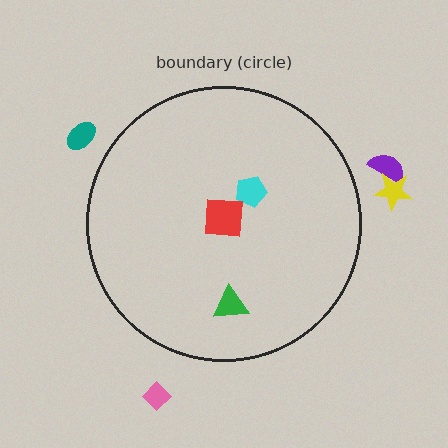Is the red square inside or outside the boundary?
Inside.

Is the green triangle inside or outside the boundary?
Inside.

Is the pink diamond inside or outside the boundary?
Outside.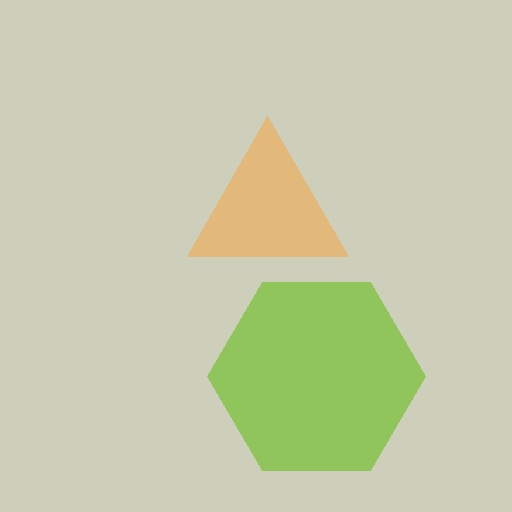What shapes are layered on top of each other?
The layered shapes are: a lime hexagon, an orange triangle.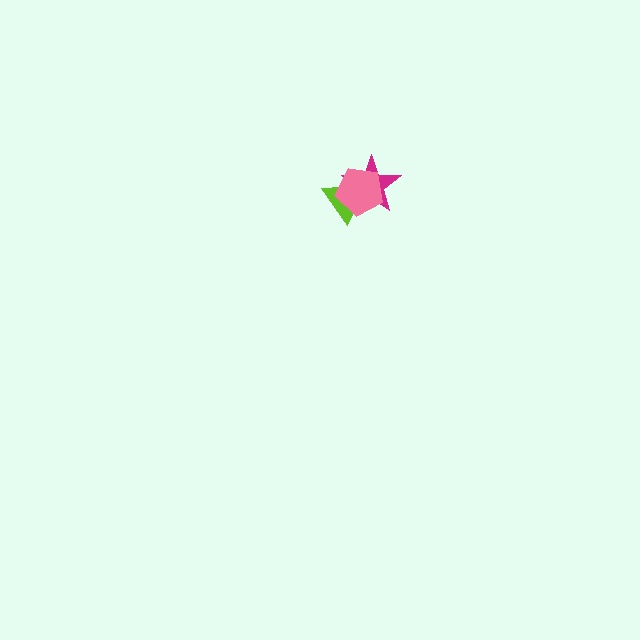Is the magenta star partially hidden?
Yes, it is partially covered by another shape.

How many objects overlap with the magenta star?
2 objects overlap with the magenta star.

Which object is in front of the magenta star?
The pink pentagon is in front of the magenta star.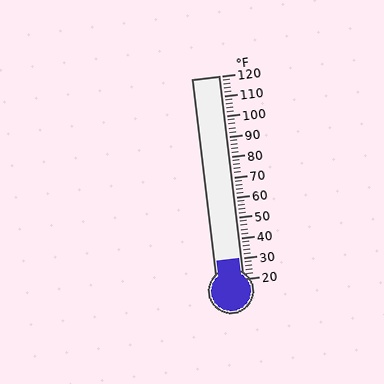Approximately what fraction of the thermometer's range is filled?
The thermometer is filled to approximately 10% of its range.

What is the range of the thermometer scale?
The thermometer scale ranges from 20°F to 120°F.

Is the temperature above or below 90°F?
The temperature is below 90°F.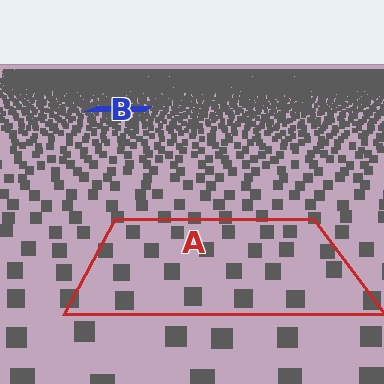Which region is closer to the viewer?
Region A is closer. The texture elements there are larger and more spread out.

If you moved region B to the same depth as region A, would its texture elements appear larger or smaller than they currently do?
They would appear larger. At a closer depth, the same texture elements are projected at a bigger on-screen size.